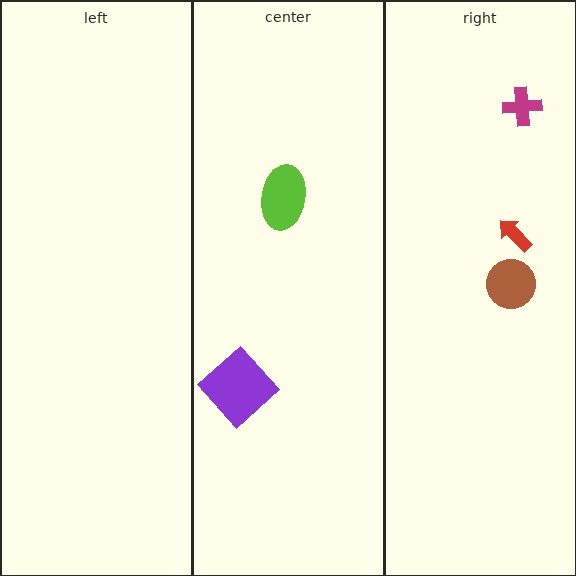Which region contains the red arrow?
The right region.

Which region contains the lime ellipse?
The center region.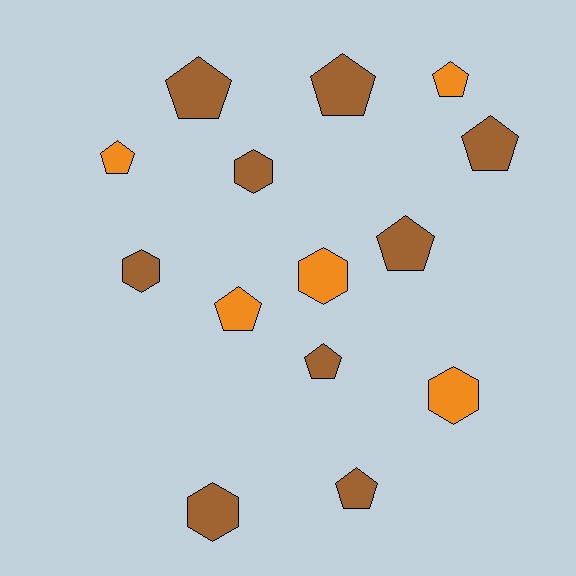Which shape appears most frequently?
Pentagon, with 9 objects.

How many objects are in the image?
There are 14 objects.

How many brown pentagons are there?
There are 6 brown pentagons.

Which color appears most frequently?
Brown, with 9 objects.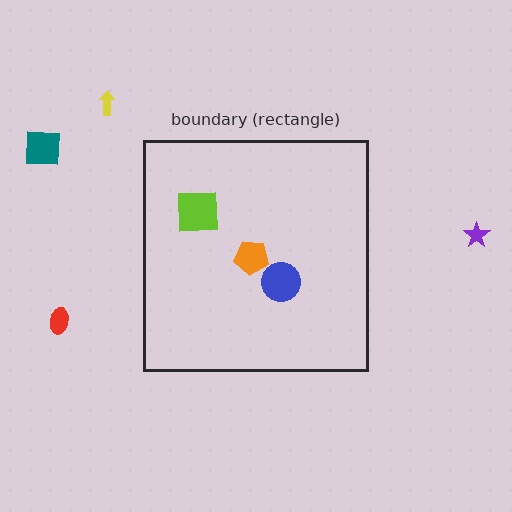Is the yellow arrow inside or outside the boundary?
Outside.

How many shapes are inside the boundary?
3 inside, 4 outside.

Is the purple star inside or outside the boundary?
Outside.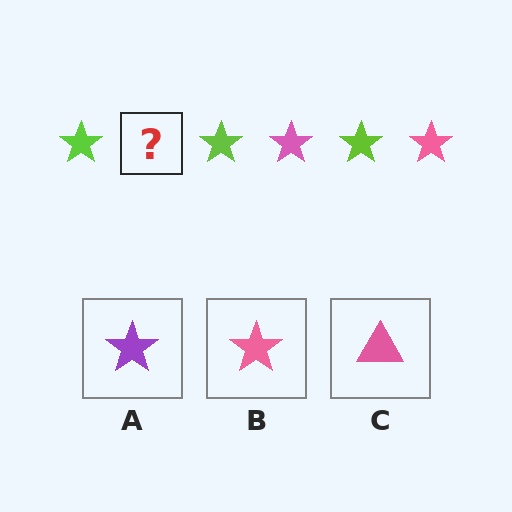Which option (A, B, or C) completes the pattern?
B.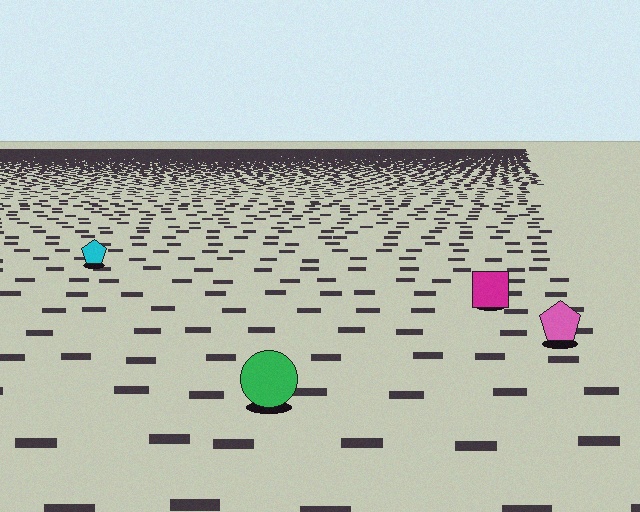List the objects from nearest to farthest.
From nearest to farthest: the green circle, the pink pentagon, the magenta square, the cyan pentagon.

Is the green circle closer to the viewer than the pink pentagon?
Yes. The green circle is closer — you can tell from the texture gradient: the ground texture is coarser near it.